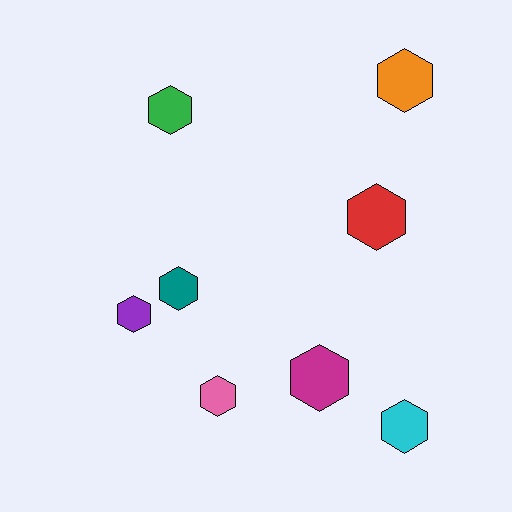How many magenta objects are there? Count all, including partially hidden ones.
There is 1 magenta object.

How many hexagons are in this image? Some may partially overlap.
There are 8 hexagons.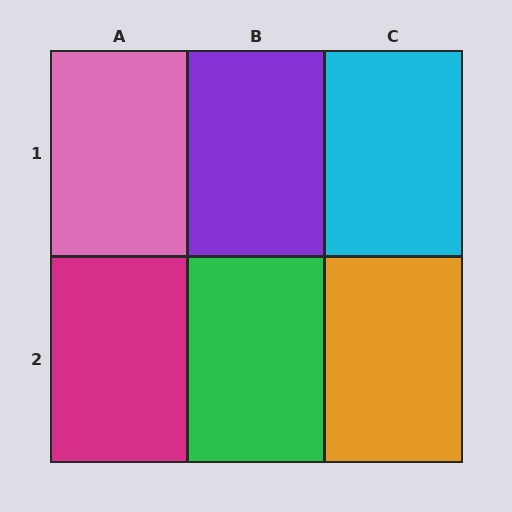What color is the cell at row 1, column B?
Purple.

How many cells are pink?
1 cell is pink.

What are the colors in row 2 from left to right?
Magenta, green, orange.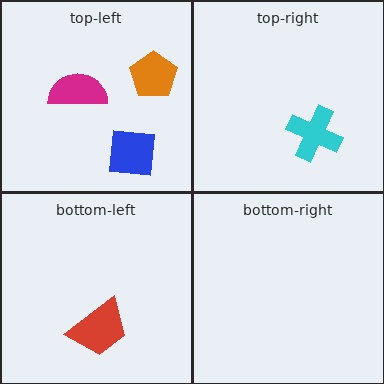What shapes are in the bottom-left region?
The red trapezoid.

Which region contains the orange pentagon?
The top-left region.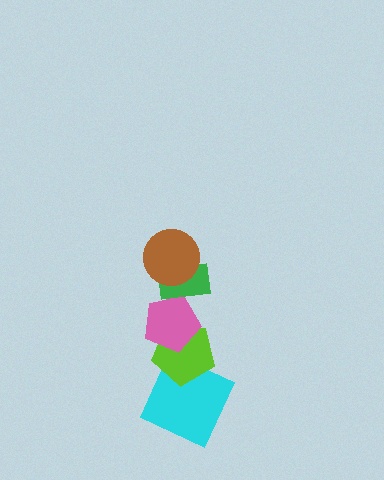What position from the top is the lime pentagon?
The lime pentagon is 4th from the top.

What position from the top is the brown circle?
The brown circle is 1st from the top.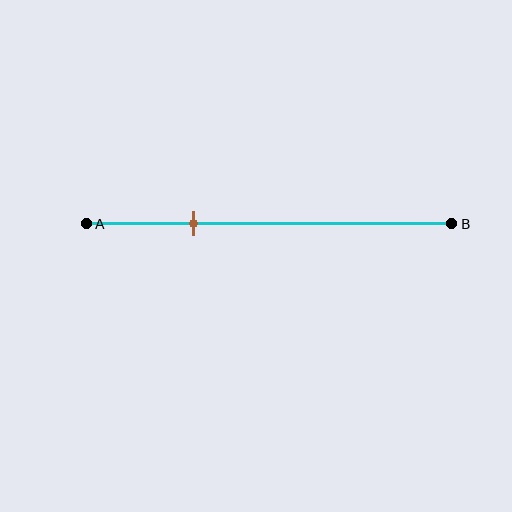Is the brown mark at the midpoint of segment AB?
No, the mark is at about 30% from A, not at the 50% midpoint.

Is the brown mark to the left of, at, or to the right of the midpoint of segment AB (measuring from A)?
The brown mark is to the left of the midpoint of segment AB.